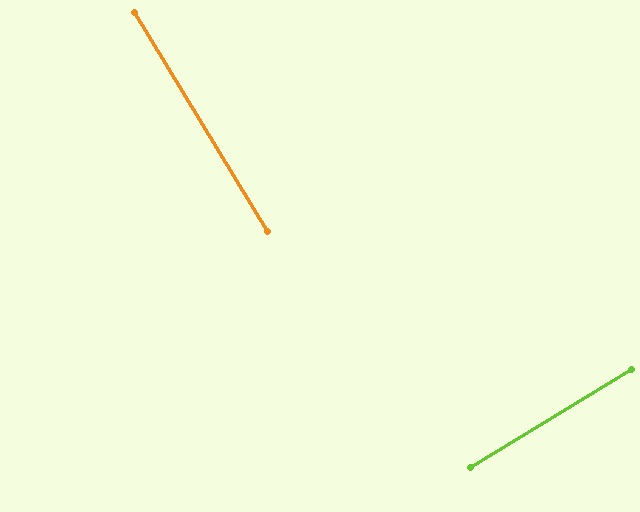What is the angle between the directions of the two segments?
Approximately 90 degrees.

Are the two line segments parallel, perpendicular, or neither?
Perpendicular — they meet at approximately 90°.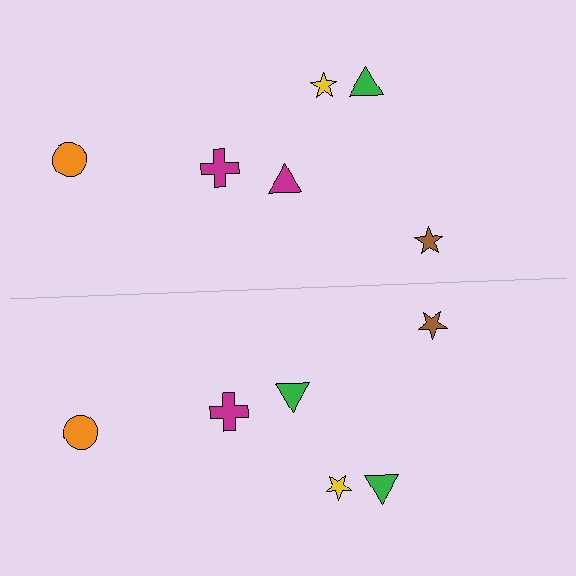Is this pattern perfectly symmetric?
No, the pattern is not perfectly symmetric. The green triangle on the bottom side breaks the symmetry — its mirror counterpart is magenta.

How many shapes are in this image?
There are 12 shapes in this image.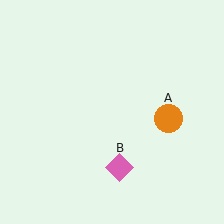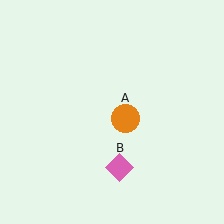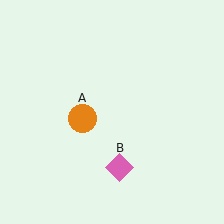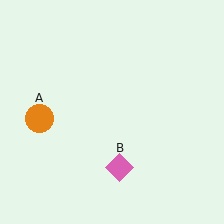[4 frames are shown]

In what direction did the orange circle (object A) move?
The orange circle (object A) moved left.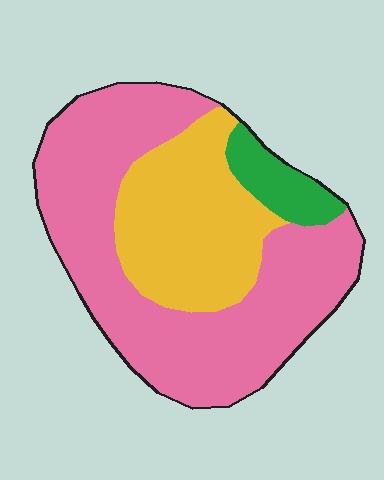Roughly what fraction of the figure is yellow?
Yellow covers about 30% of the figure.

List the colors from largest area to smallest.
From largest to smallest: pink, yellow, green.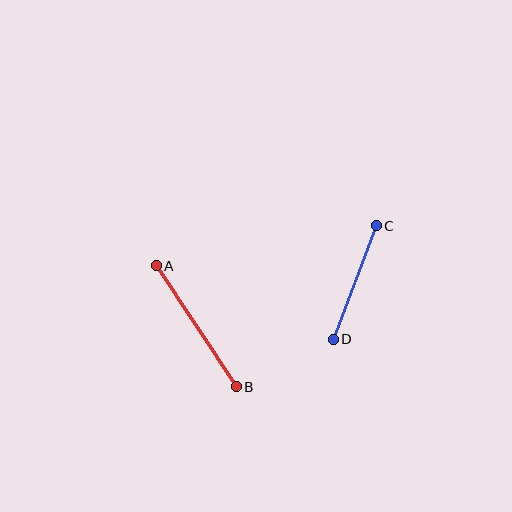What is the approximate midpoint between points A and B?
The midpoint is at approximately (196, 326) pixels.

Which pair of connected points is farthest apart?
Points A and B are farthest apart.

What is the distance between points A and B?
The distance is approximately 145 pixels.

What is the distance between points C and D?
The distance is approximately 122 pixels.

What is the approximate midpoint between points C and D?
The midpoint is at approximately (355, 282) pixels.